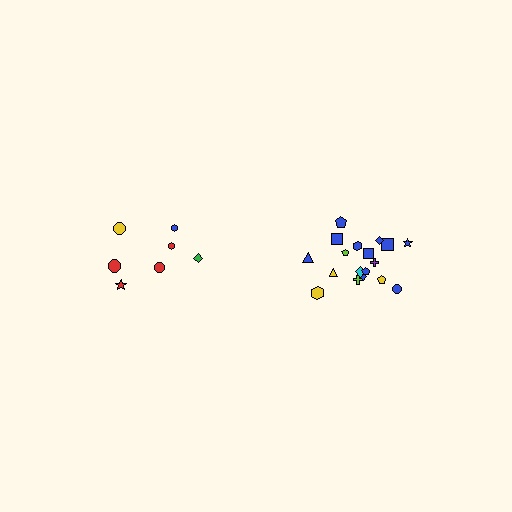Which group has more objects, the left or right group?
The right group.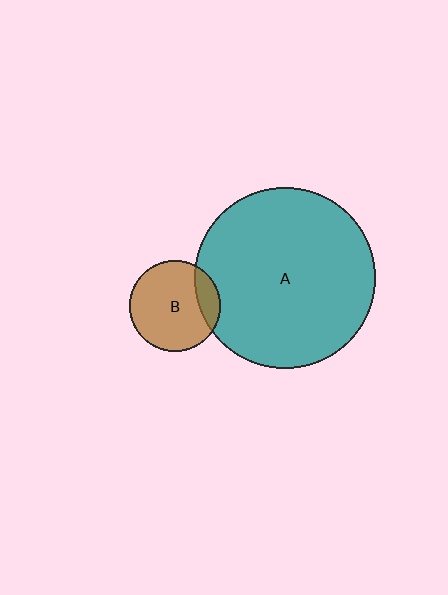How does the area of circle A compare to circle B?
Approximately 4.0 times.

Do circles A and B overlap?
Yes.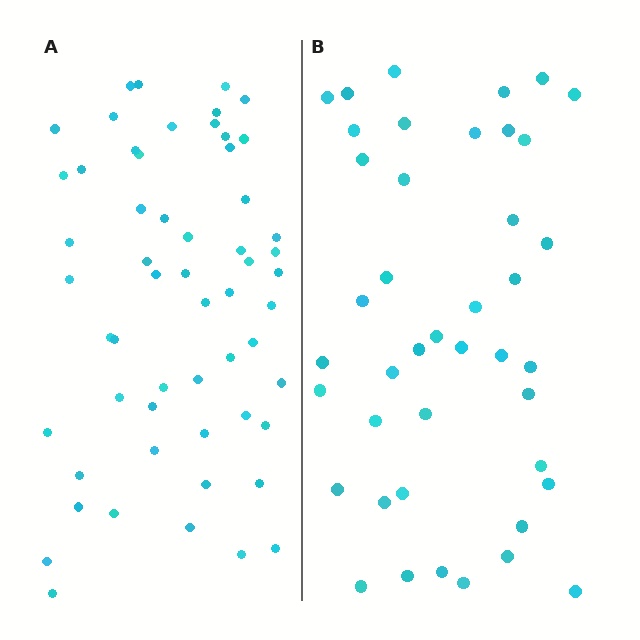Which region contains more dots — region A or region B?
Region A (the left region) has more dots.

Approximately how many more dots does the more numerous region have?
Region A has approximately 15 more dots than region B.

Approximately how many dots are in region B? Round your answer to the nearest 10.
About 40 dots. (The exact count is 42, which rounds to 40.)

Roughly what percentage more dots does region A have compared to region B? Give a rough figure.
About 35% more.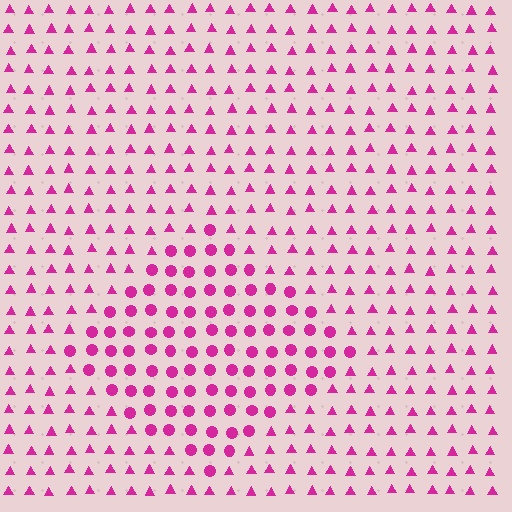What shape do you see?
I see a diamond.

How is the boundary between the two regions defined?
The boundary is defined by a change in element shape: circles inside vs. triangles outside. All elements share the same color and spacing.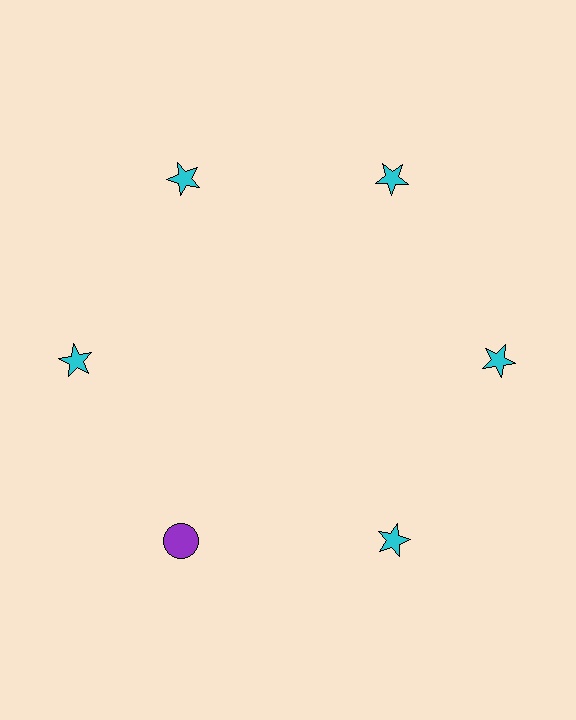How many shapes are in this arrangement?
There are 6 shapes arranged in a ring pattern.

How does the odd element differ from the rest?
It differs in both color (purple instead of cyan) and shape (circle instead of star).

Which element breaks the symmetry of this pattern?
The purple circle at roughly the 7 o'clock position breaks the symmetry. All other shapes are cyan stars.